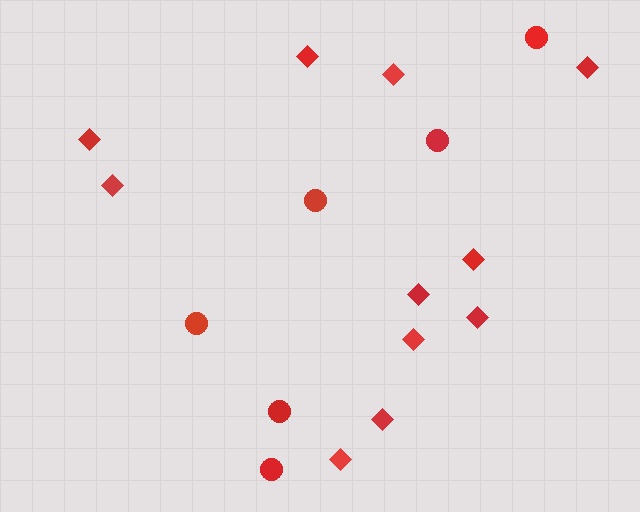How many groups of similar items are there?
There are 2 groups: one group of diamonds (11) and one group of circles (6).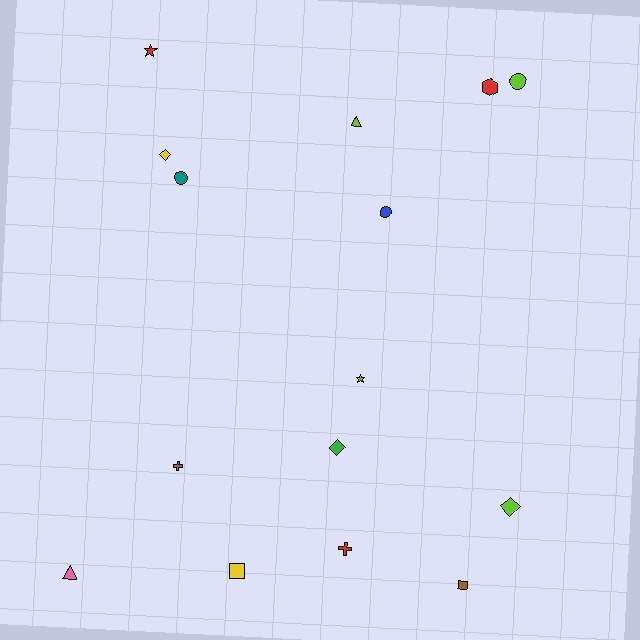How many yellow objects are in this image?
There are 2 yellow objects.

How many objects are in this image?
There are 15 objects.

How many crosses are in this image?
There are 2 crosses.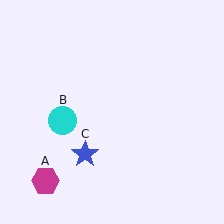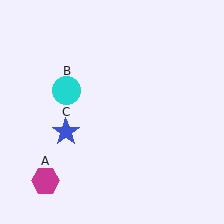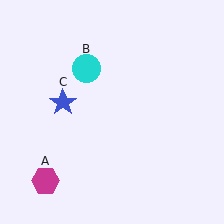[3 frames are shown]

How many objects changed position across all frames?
2 objects changed position: cyan circle (object B), blue star (object C).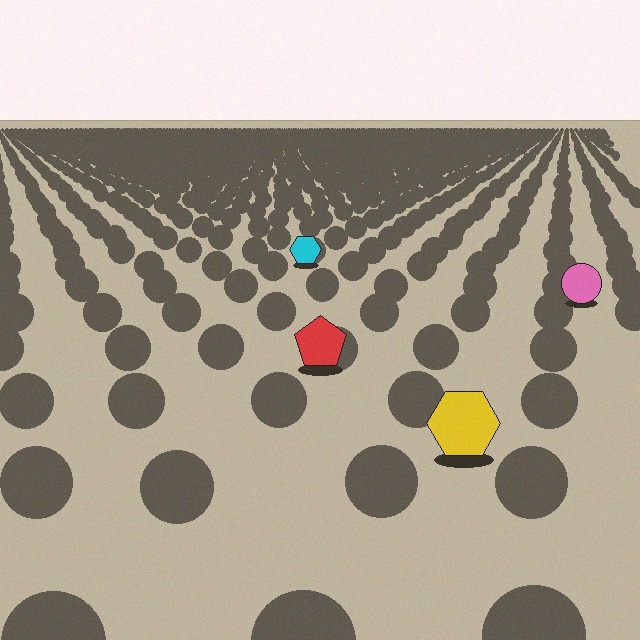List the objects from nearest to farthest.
From nearest to farthest: the yellow hexagon, the red pentagon, the pink circle, the cyan hexagon.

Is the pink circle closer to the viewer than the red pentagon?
No. The red pentagon is closer — you can tell from the texture gradient: the ground texture is coarser near it.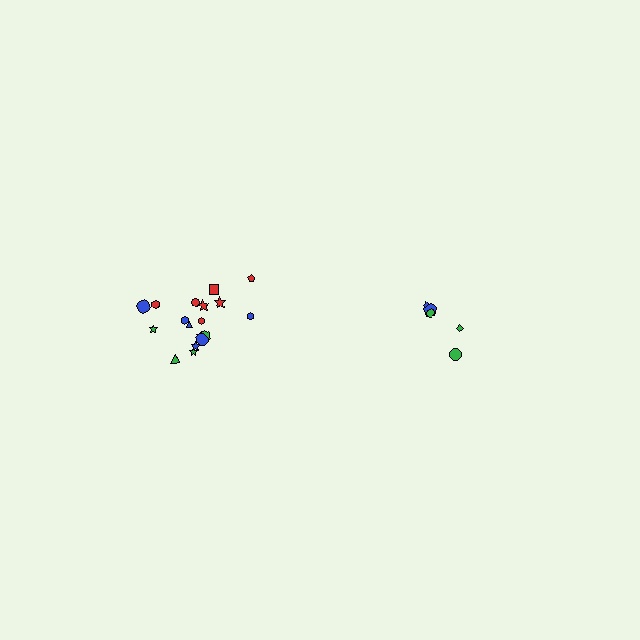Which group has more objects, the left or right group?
The left group.